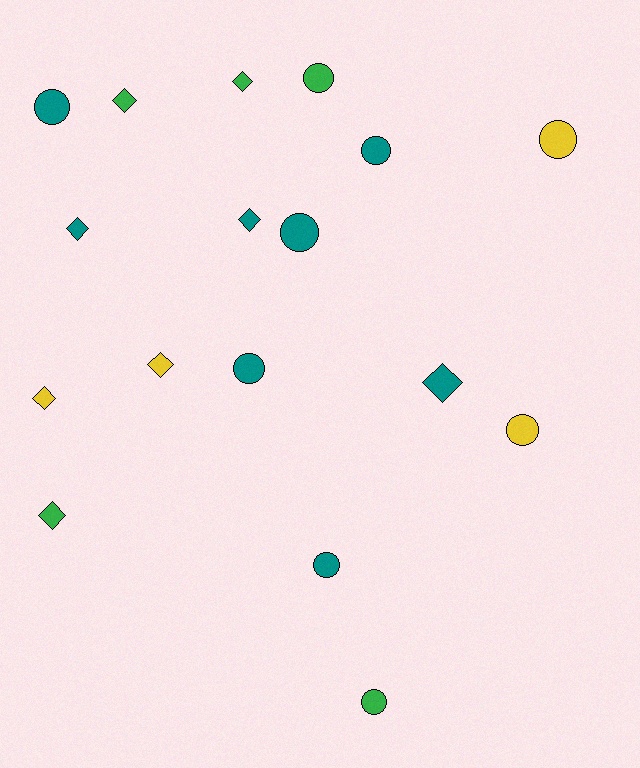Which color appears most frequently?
Teal, with 8 objects.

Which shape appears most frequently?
Circle, with 9 objects.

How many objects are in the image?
There are 17 objects.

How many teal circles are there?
There are 5 teal circles.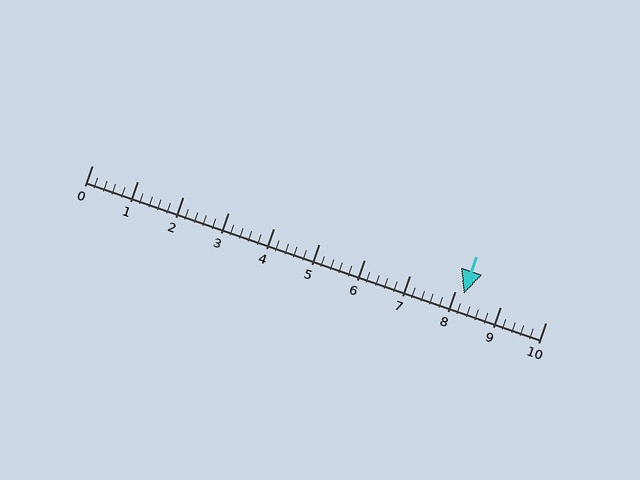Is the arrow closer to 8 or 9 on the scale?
The arrow is closer to 8.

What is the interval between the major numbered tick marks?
The major tick marks are spaced 1 units apart.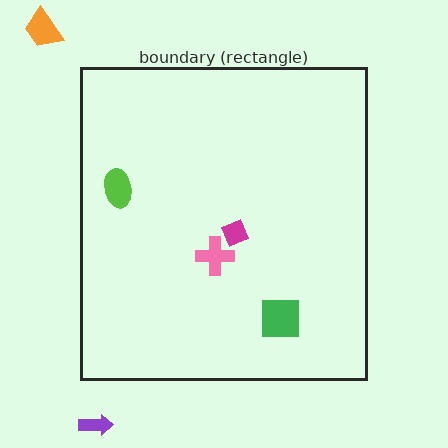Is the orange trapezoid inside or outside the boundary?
Outside.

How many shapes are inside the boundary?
4 inside, 2 outside.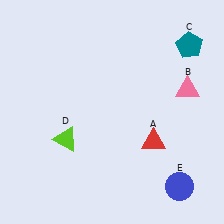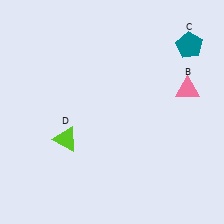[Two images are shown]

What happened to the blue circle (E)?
The blue circle (E) was removed in Image 2. It was in the bottom-right area of Image 1.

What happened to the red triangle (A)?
The red triangle (A) was removed in Image 2. It was in the bottom-right area of Image 1.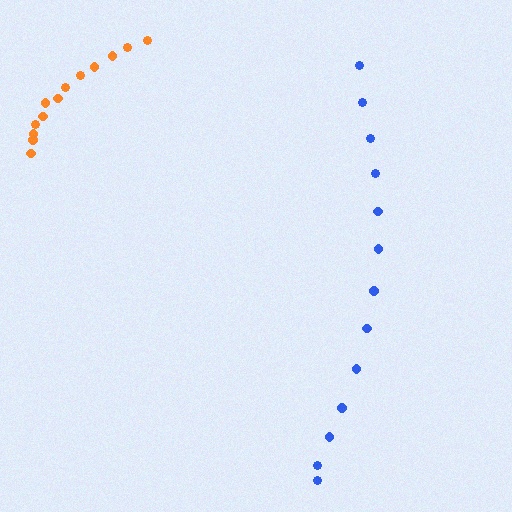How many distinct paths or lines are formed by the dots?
There are 2 distinct paths.